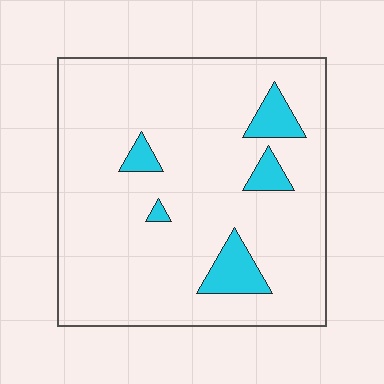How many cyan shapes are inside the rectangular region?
5.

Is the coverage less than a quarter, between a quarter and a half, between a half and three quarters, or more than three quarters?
Less than a quarter.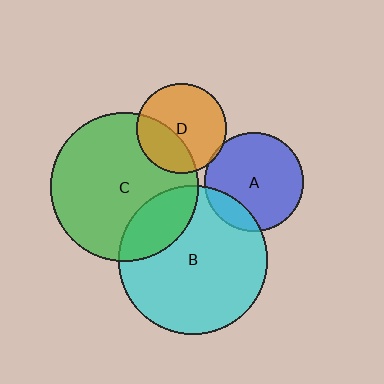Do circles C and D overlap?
Yes.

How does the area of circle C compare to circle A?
Approximately 2.3 times.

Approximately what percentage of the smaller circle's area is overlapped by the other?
Approximately 35%.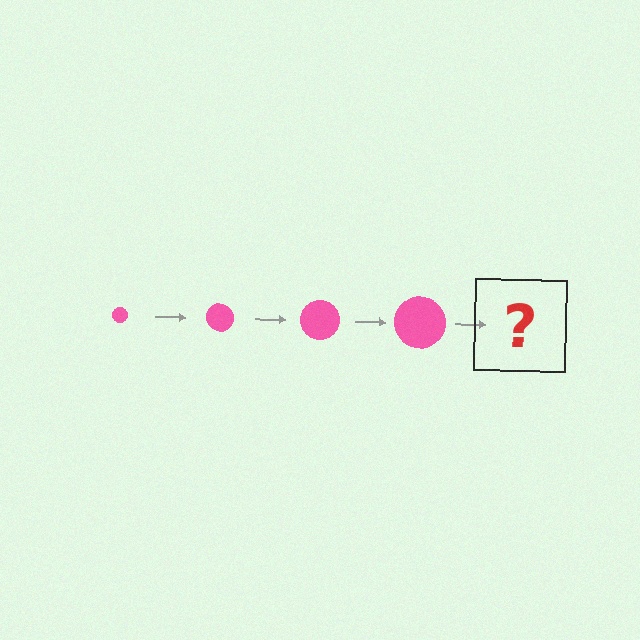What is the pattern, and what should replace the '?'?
The pattern is that the circle gets progressively larger each step. The '?' should be a pink circle, larger than the previous one.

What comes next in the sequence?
The next element should be a pink circle, larger than the previous one.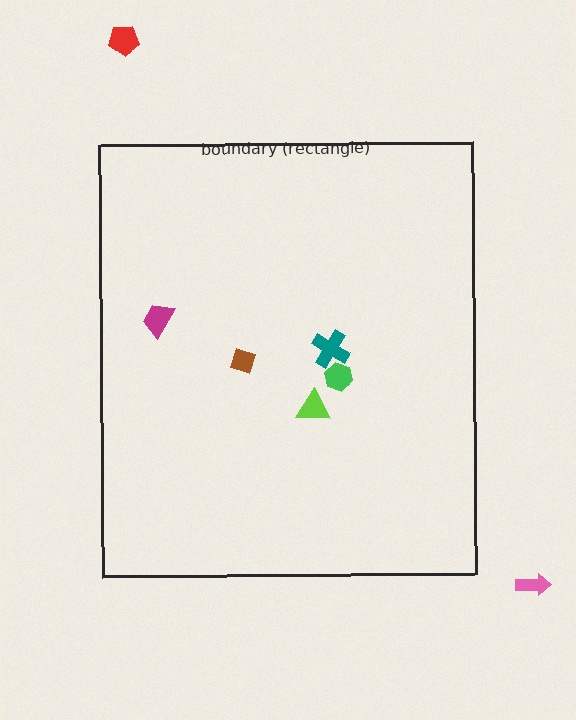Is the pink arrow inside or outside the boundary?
Outside.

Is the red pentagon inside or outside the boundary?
Outside.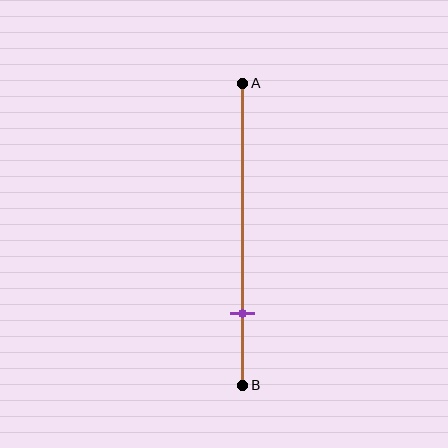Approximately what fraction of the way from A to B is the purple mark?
The purple mark is approximately 75% of the way from A to B.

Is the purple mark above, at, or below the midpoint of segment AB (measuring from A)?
The purple mark is below the midpoint of segment AB.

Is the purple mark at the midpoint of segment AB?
No, the mark is at about 75% from A, not at the 50% midpoint.